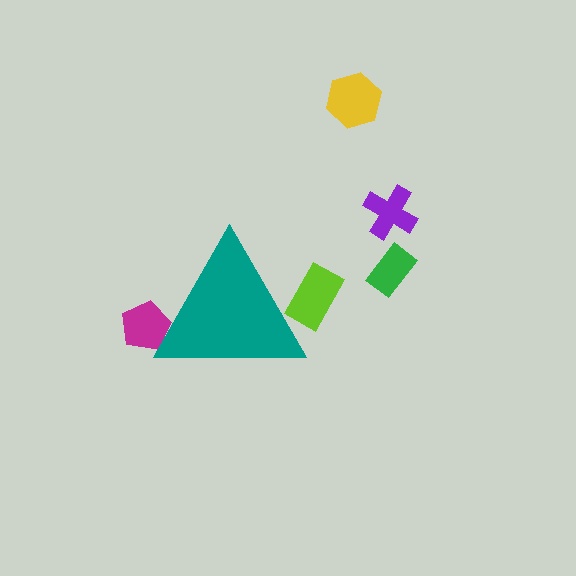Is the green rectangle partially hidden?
No, the green rectangle is fully visible.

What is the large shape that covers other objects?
A teal triangle.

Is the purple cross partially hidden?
No, the purple cross is fully visible.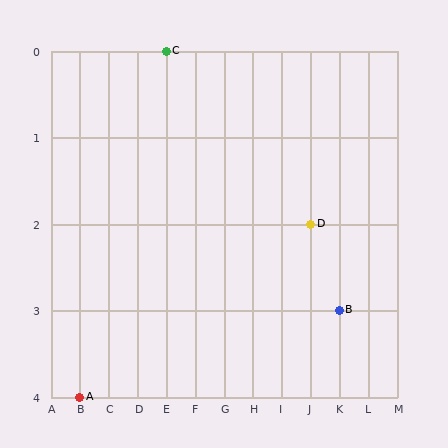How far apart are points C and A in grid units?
Points C and A are 3 columns and 4 rows apart (about 5.0 grid units diagonally).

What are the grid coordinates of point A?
Point A is at grid coordinates (B, 4).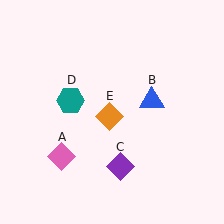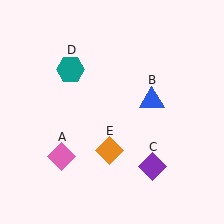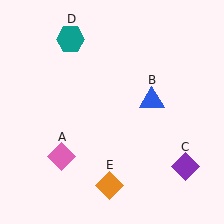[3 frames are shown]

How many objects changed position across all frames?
3 objects changed position: purple diamond (object C), teal hexagon (object D), orange diamond (object E).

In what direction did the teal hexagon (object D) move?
The teal hexagon (object D) moved up.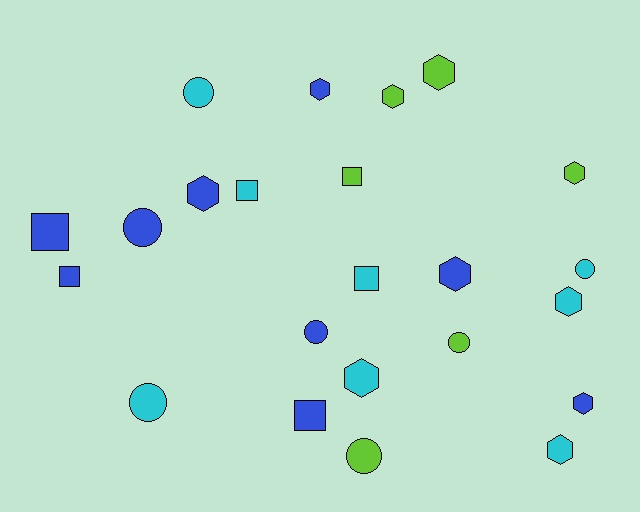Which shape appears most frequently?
Hexagon, with 10 objects.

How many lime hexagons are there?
There are 3 lime hexagons.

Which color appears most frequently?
Blue, with 9 objects.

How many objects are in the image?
There are 23 objects.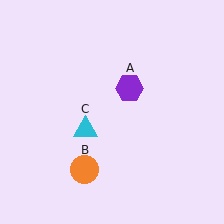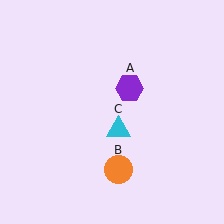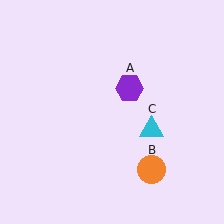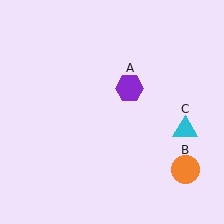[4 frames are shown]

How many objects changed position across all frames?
2 objects changed position: orange circle (object B), cyan triangle (object C).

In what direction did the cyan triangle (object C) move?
The cyan triangle (object C) moved right.